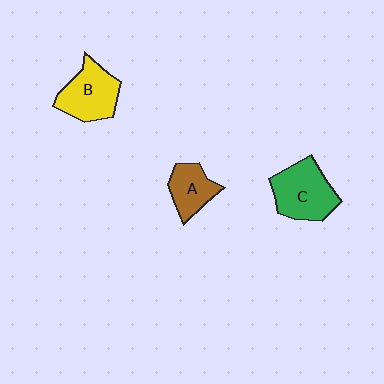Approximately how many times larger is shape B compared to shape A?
Approximately 1.4 times.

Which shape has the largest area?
Shape C (green).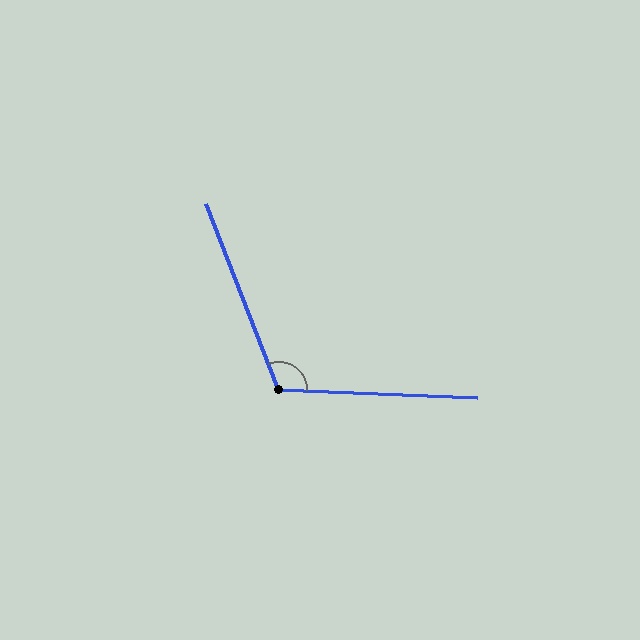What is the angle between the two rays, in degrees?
Approximately 114 degrees.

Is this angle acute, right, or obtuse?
It is obtuse.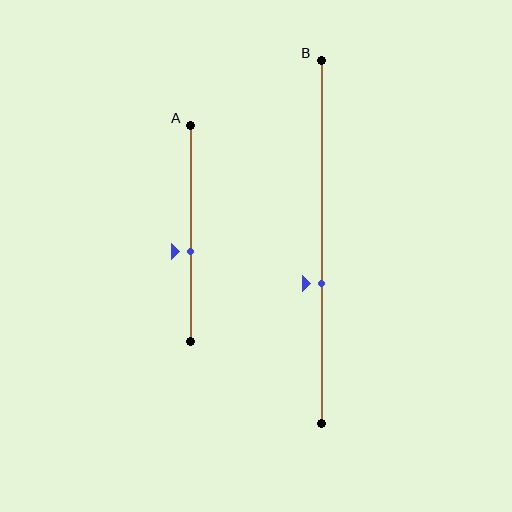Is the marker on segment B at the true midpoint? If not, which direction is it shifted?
No, the marker on segment B is shifted downward by about 12% of the segment length.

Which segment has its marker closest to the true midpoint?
Segment A has its marker closest to the true midpoint.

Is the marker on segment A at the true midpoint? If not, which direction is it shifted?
No, the marker on segment A is shifted downward by about 8% of the segment length.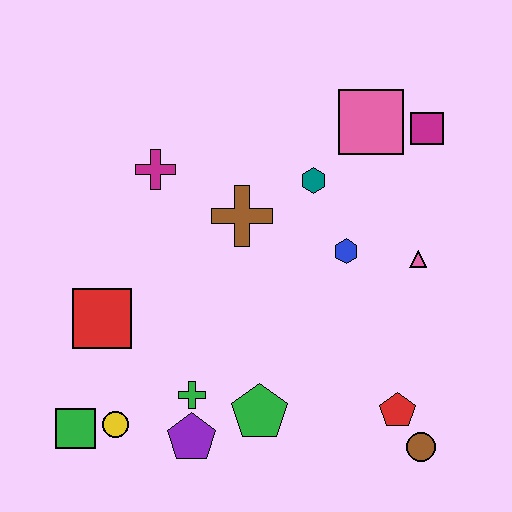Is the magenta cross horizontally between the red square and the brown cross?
Yes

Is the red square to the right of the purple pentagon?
No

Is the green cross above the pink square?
No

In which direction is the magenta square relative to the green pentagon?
The magenta square is above the green pentagon.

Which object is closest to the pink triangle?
The blue hexagon is closest to the pink triangle.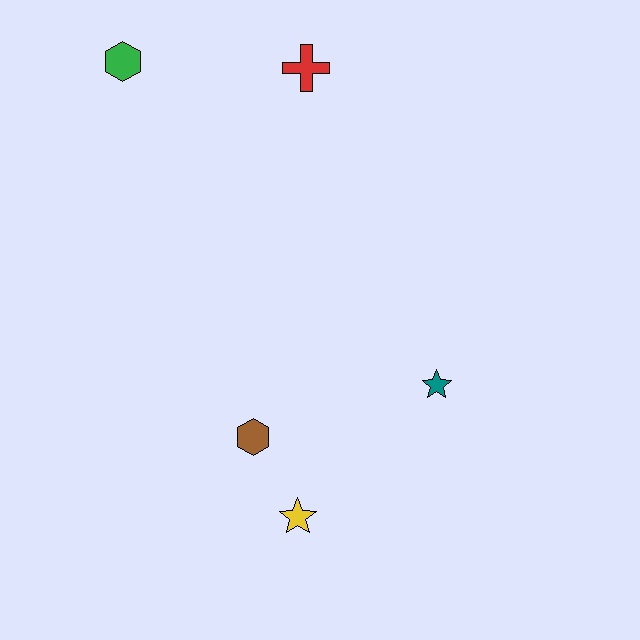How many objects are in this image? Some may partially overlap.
There are 5 objects.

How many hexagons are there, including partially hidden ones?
There are 2 hexagons.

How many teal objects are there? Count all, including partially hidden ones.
There is 1 teal object.